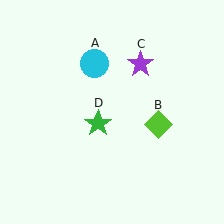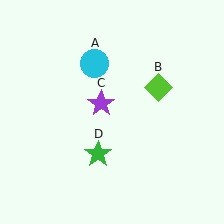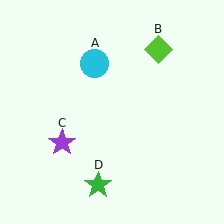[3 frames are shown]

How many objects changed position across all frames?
3 objects changed position: lime diamond (object B), purple star (object C), green star (object D).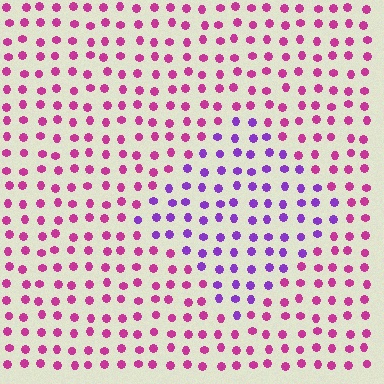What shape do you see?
I see a diamond.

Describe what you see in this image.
The image is filled with small magenta elements in a uniform arrangement. A diamond-shaped region is visible where the elements are tinted to a slightly different hue, forming a subtle color boundary.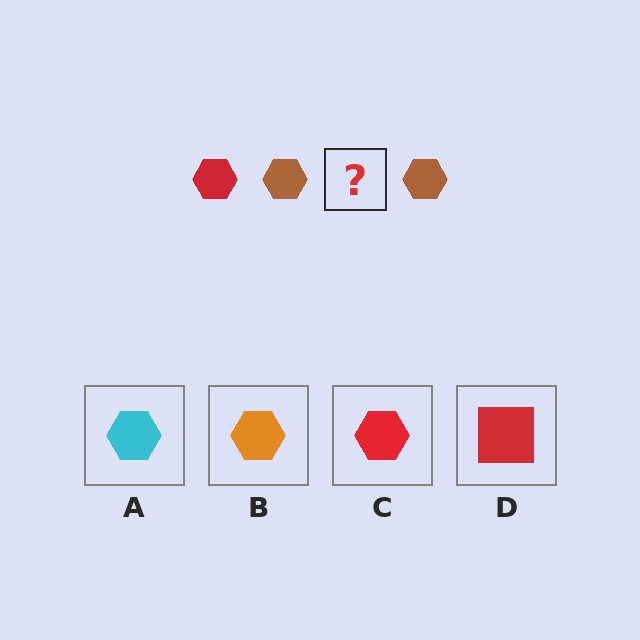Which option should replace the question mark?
Option C.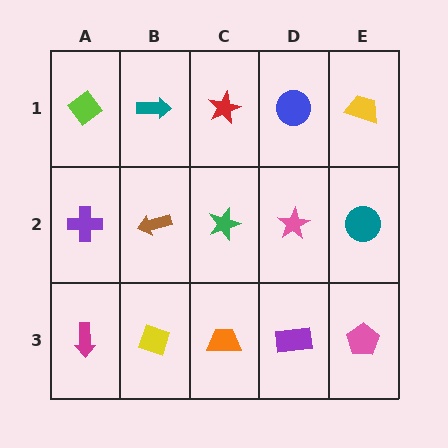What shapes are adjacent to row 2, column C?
A red star (row 1, column C), an orange trapezoid (row 3, column C), a brown arrow (row 2, column B), a pink star (row 2, column D).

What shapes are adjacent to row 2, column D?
A blue circle (row 1, column D), a purple rectangle (row 3, column D), a green star (row 2, column C), a teal circle (row 2, column E).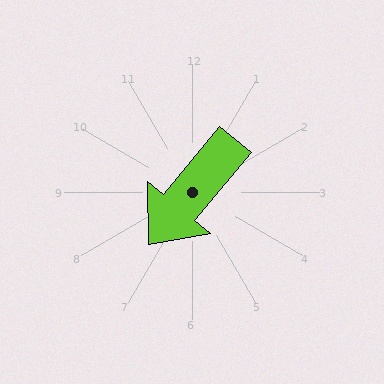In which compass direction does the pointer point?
Southwest.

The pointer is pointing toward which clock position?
Roughly 7 o'clock.